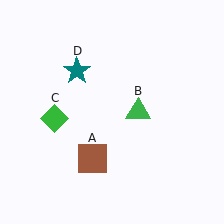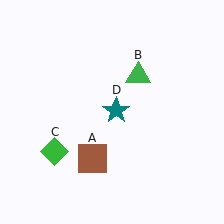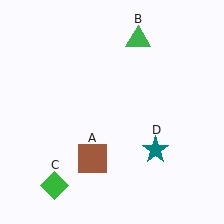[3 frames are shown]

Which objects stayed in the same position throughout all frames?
Brown square (object A) remained stationary.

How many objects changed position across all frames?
3 objects changed position: green triangle (object B), green diamond (object C), teal star (object D).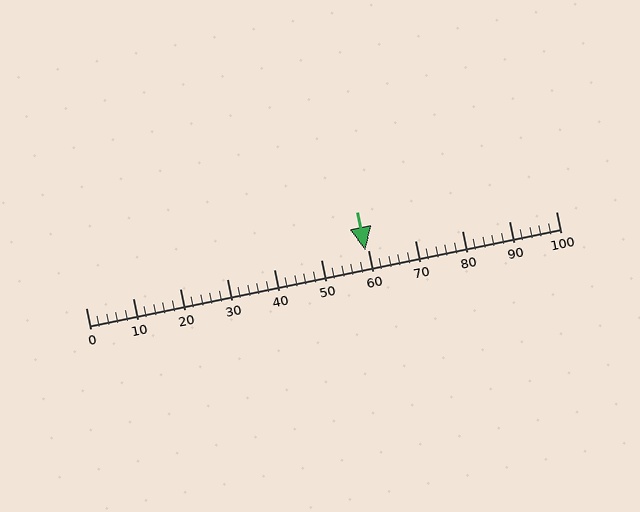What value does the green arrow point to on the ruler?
The green arrow points to approximately 60.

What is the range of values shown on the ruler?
The ruler shows values from 0 to 100.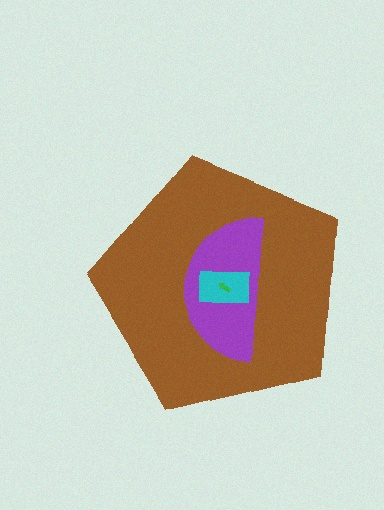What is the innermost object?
The green arrow.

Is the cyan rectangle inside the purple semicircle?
Yes.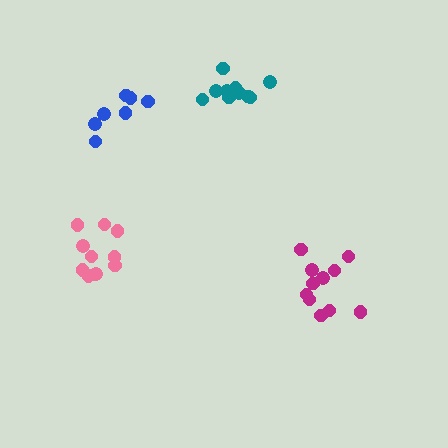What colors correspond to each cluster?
The clusters are colored: blue, pink, magenta, teal.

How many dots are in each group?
Group 1: 7 dots, Group 2: 11 dots, Group 3: 11 dots, Group 4: 10 dots (39 total).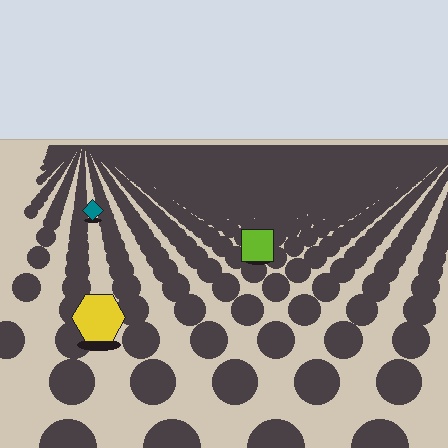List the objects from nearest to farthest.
From nearest to farthest: the yellow hexagon, the lime square, the teal diamond.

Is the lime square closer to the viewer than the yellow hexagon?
No. The yellow hexagon is closer — you can tell from the texture gradient: the ground texture is coarser near it.